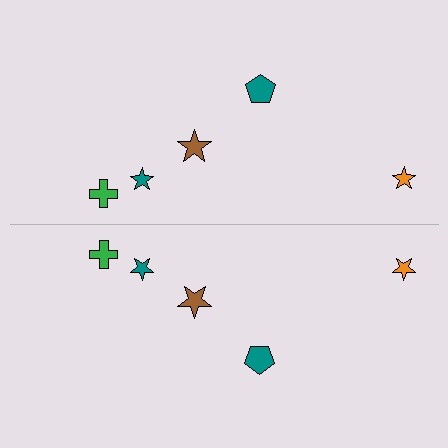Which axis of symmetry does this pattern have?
The pattern has a horizontal axis of symmetry running through the center of the image.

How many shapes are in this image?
There are 10 shapes in this image.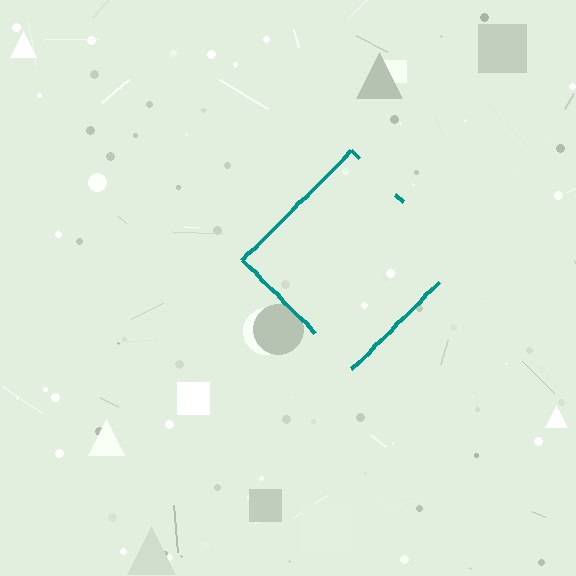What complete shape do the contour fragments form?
The contour fragments form a diamond.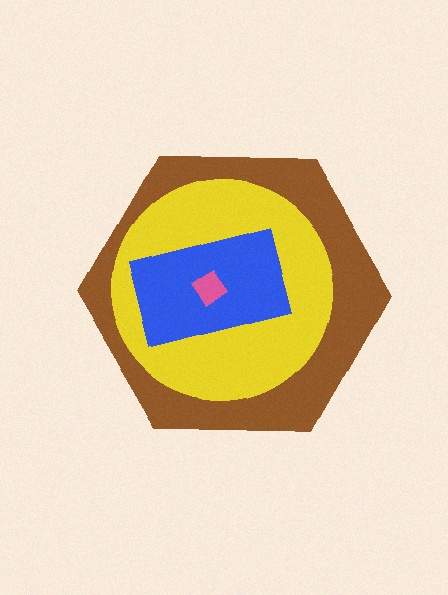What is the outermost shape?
The brown hexagon.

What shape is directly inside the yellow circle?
The blue rectangle.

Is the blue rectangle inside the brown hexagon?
Yes.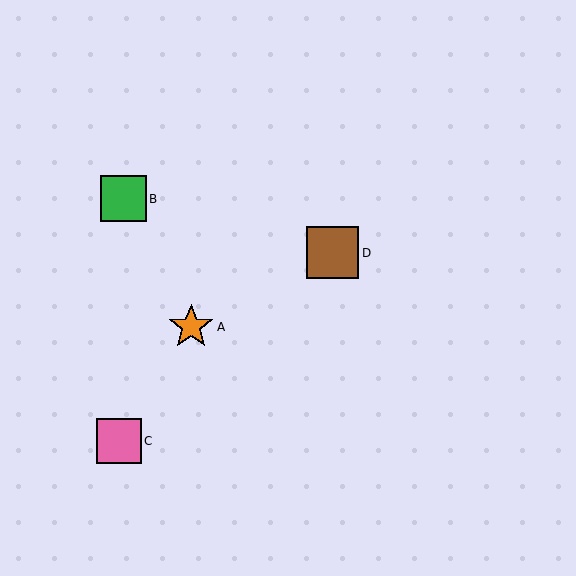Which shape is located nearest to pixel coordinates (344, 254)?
The brown square (labeled D) at (333, 253) is nearest to that location.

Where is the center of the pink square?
The center of the pink square is at (119, 441).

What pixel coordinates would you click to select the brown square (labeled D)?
Click at (333, 253) to select the brown square D.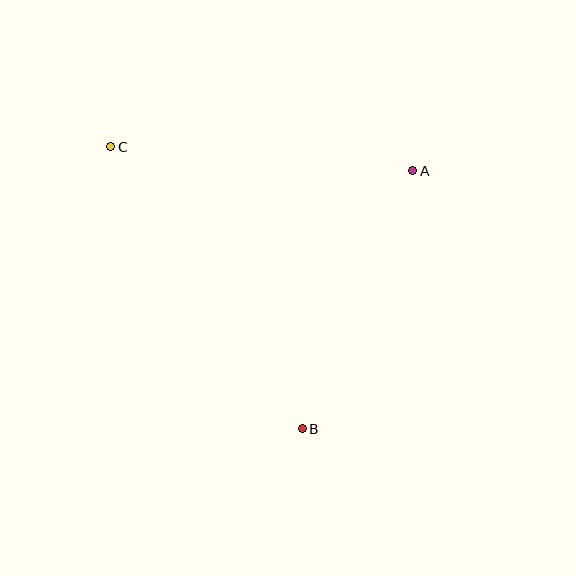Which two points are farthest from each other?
Points B and C are farthest from each other.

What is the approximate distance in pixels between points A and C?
The distance between A and C is approximately 303 pixels.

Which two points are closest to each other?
Points A and B are closest to each other.